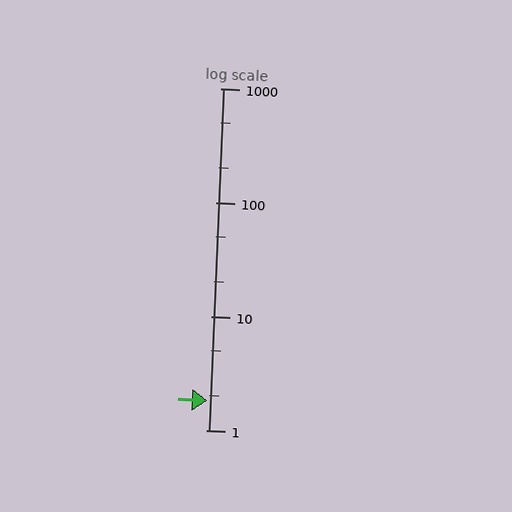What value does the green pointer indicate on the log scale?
The pointer indicates approximately 1.8.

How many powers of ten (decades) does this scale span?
The scale spans 3 decades, from 1 to 1000.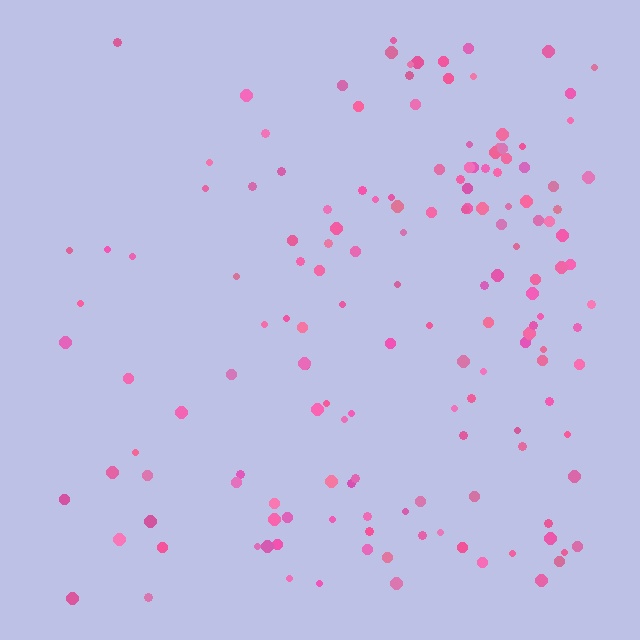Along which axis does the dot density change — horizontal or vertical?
Horizontal.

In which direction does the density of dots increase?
From left to right, with the right side densest.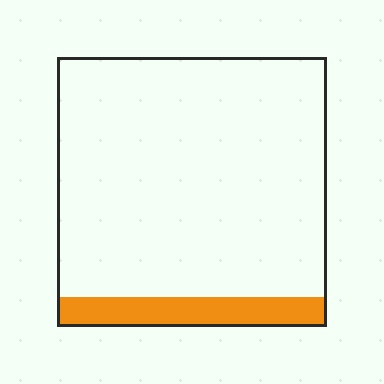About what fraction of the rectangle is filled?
About one tenth (1/10).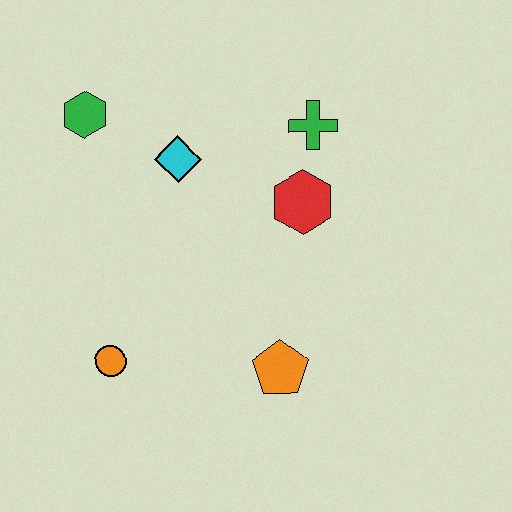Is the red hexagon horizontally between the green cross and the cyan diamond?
Yes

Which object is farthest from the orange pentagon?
The green hexagon is farthest from the orange pentagon.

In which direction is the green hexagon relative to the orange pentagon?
The green hexagon is above the orange pentagon.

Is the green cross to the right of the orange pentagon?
Yes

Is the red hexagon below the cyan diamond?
Yes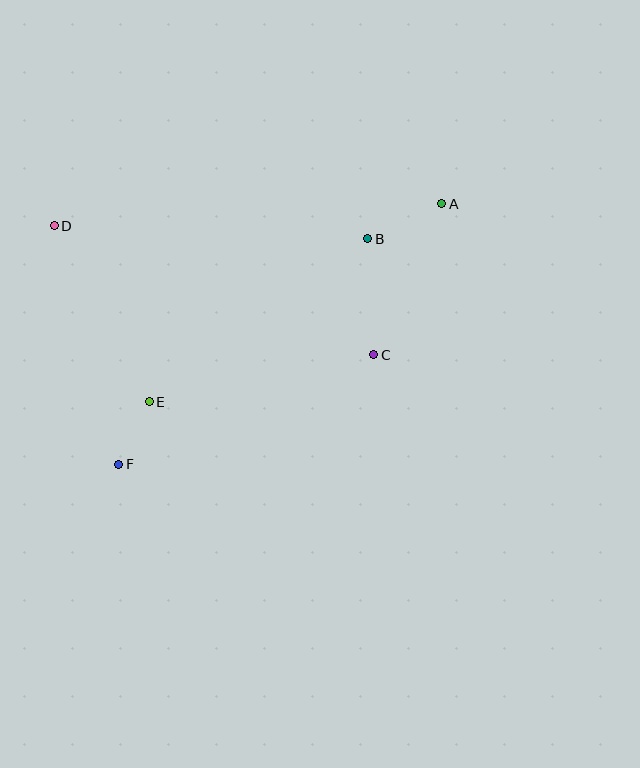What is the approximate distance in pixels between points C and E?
The distance between C and E is approximately 229 pixels.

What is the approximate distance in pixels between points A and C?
The distance between A and C is approximately 166 pixels.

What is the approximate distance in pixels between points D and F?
The distance between D and F is approximately 247 pixels.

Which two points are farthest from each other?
Points A and F are farthest from each other.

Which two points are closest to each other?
Points E and F are closest to each other.